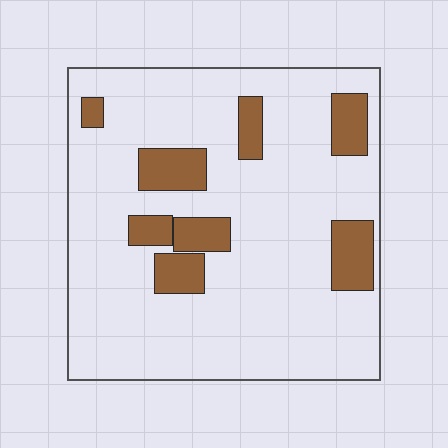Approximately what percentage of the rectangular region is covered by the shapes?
Approximately 15%.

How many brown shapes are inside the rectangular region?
8.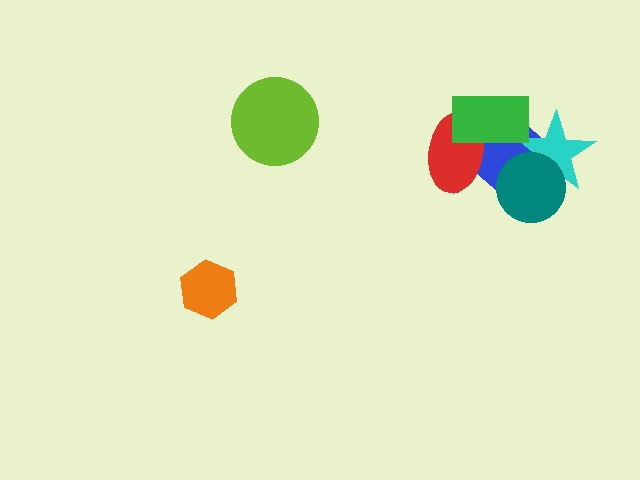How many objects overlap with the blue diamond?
4 objects overlap with the blue diamond.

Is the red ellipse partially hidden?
Yes, it is partially covered by another shape.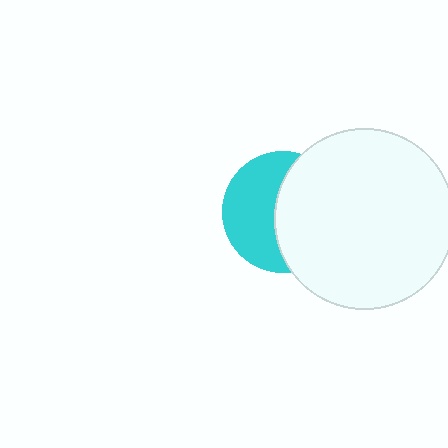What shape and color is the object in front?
The object in front is a white circle.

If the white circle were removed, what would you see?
You would see the complete cyan circle.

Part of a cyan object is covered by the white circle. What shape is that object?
It is a circle.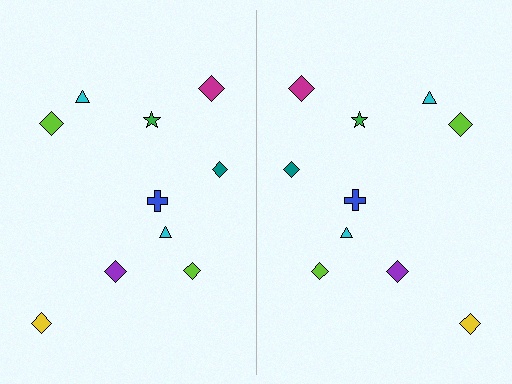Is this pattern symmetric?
Yes, this pattern has bilateral (reflection) symmetry.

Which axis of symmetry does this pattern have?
The pattern has a vertical axis of symmetry running through the center of the image.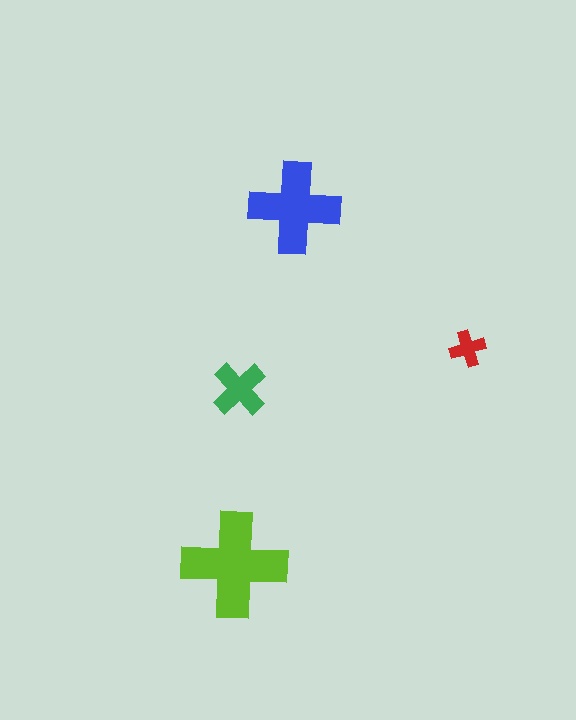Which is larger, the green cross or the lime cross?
The lime one.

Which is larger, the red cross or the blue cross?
The blue one.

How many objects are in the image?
There are 4 objects in the image.